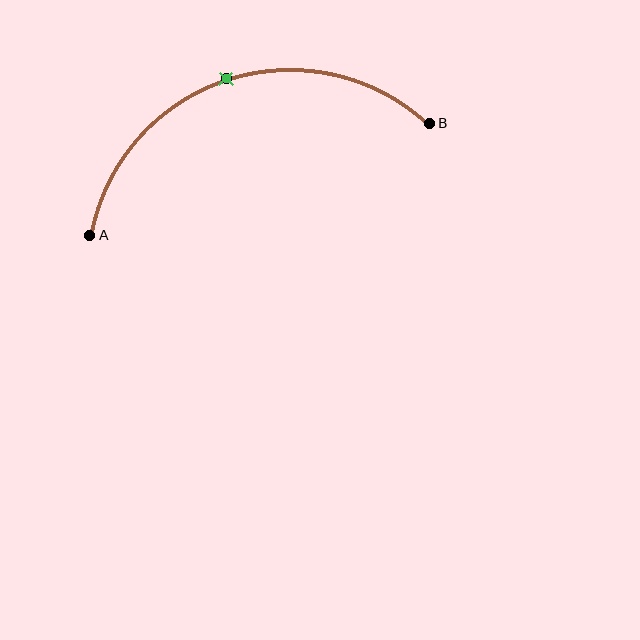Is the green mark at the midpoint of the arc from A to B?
Yes. The green mark lies on the arc at equal arc-length from both A and B — it is the arc midpoint.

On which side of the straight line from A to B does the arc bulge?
The arc bulges above the straight line connecting A and B.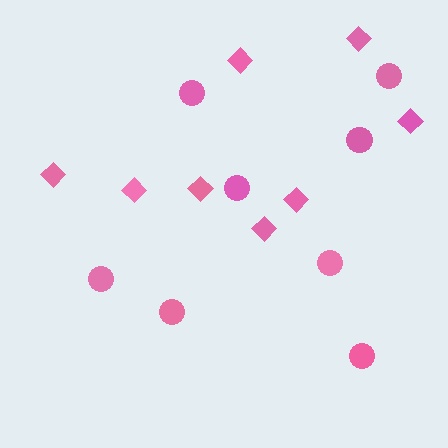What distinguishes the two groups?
There are 2 groups: one group of diamonds (8) and one group of circles (8).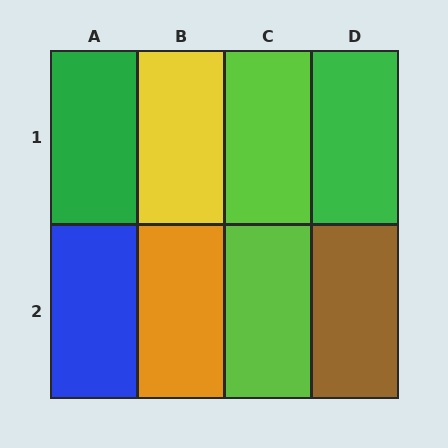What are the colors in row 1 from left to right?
Green, yellow, lime, green.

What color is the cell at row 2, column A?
Blue.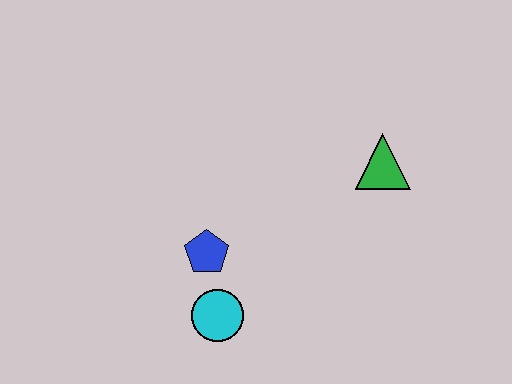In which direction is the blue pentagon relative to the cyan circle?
The blue pentagon is above the cyan circle.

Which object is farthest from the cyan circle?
The green triangle is farthest from the cyan circle.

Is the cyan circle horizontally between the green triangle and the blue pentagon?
Yes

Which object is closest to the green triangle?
The blue pentagon is closest to the green triangle.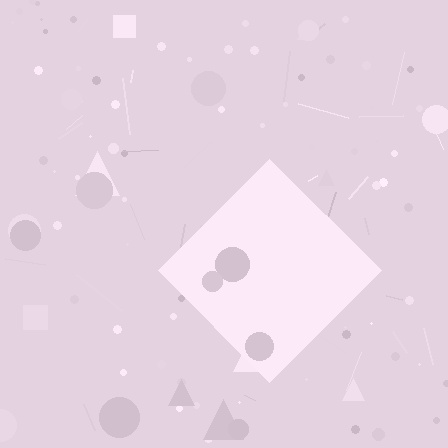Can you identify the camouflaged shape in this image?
The camouflaged shape is a diamond.